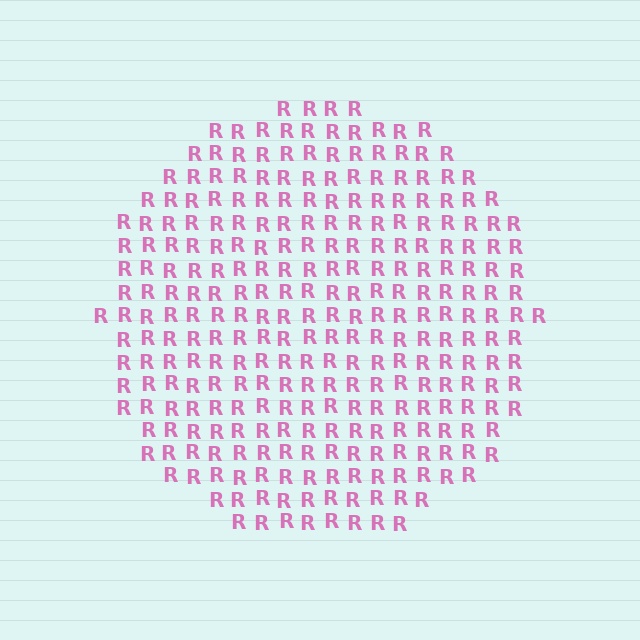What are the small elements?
The small elements are letter R's.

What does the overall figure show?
The overall figure shows a circle.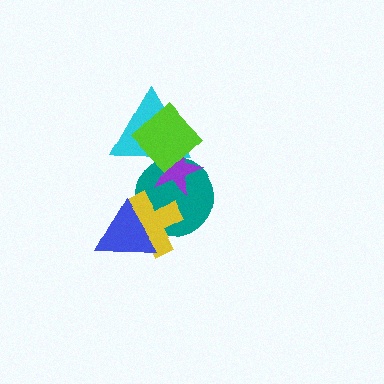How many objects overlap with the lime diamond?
3 objects overlap with the lime diamond.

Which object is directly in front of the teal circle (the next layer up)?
The cyan triangle is directly in front of the teal circle.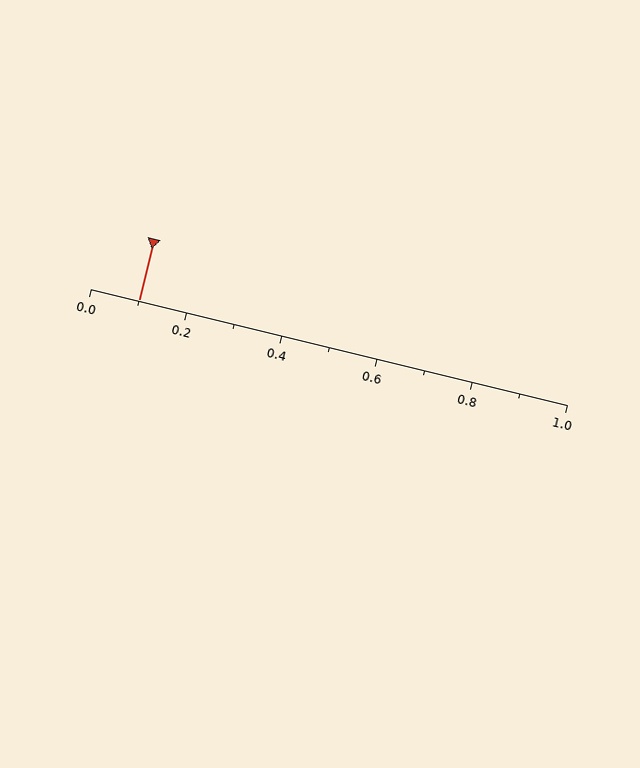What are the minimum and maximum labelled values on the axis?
The axis runs from 0.0 to 1.0.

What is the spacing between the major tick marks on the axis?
The major ticks are spaced 0.2 apart.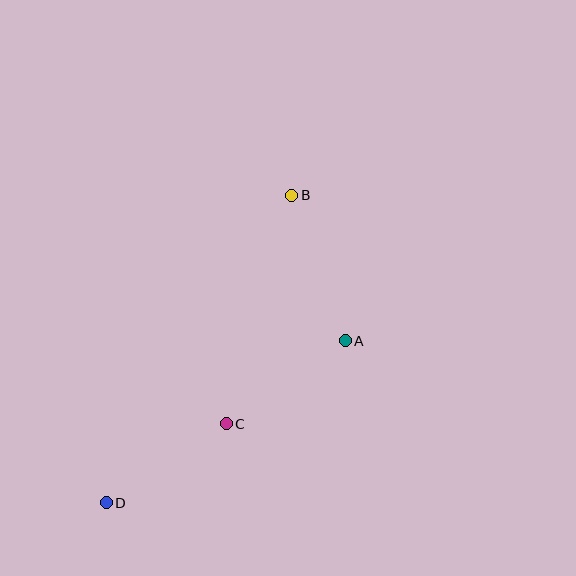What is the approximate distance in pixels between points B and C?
The distance between B and C is approximately 238 pixels.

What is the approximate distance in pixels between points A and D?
The distance between A and D is approximately 289 pixels.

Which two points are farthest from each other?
Points B and D are farthest from each other.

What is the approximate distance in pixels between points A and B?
The distance between A and B is approximately 155 pixels.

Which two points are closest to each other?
Points C and D are closest to each other.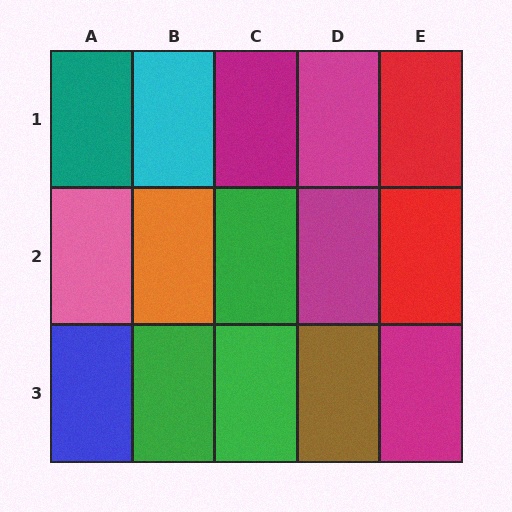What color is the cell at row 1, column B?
Cyan.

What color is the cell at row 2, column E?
Red.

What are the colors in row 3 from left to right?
Blue, green, green, brown, magenta.